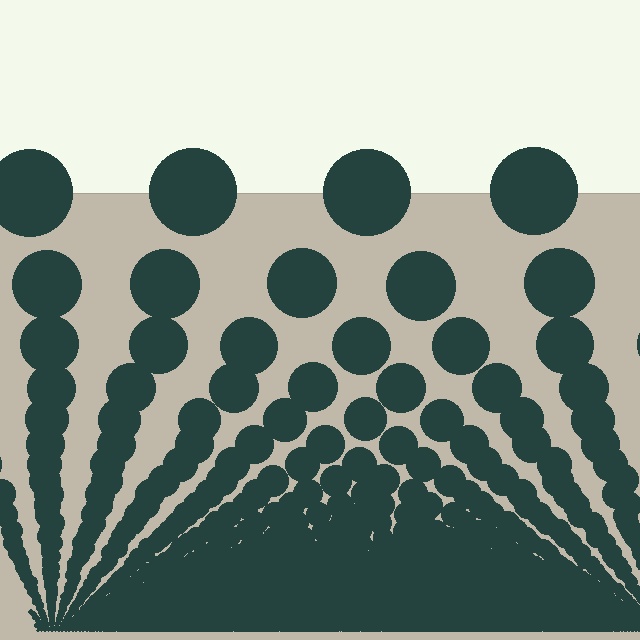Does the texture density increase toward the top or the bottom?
Density increases toward the bottom.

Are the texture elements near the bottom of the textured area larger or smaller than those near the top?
Smaller. The gradient is inverted — elements near the bottom are smaller and denser.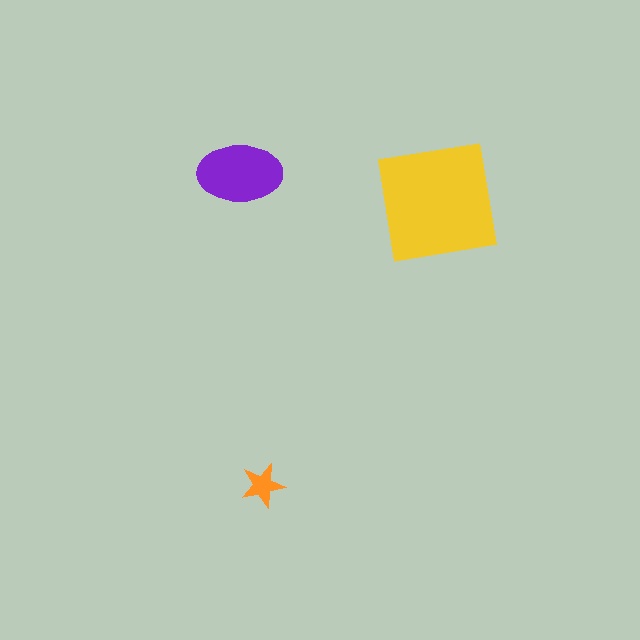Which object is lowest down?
The orange star is bottommost.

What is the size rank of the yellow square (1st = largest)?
1st.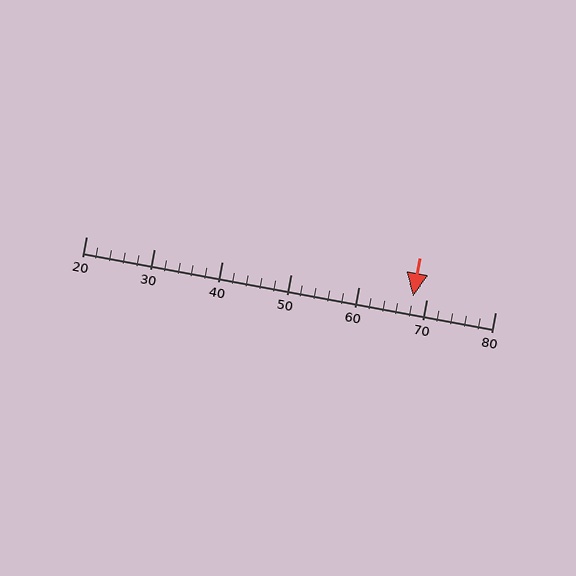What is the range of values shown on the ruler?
The ruler shows values from 20 to 80.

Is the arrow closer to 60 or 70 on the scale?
The arrow is closer to 70.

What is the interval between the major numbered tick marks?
The major tick marks are spaced 10 units apart.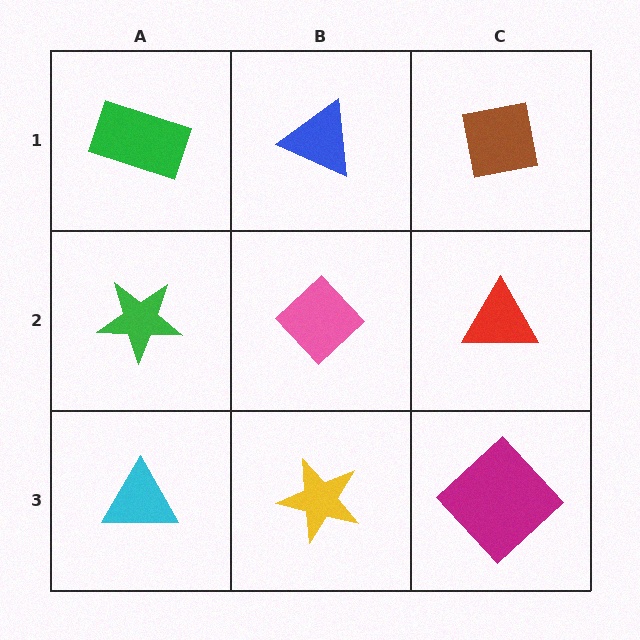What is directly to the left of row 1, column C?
A blue triangle.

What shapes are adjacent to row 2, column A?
A green rectangle (row 1, column A), a cyan triangle (row 3, column A), a pink diamond (row 2, column B).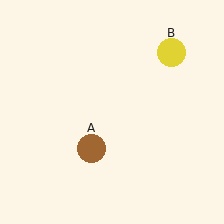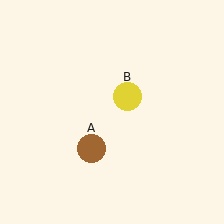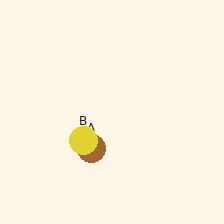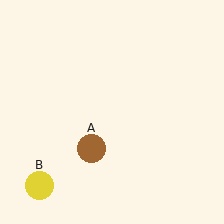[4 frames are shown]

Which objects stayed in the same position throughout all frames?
Brown circle (object A) remained stationary.